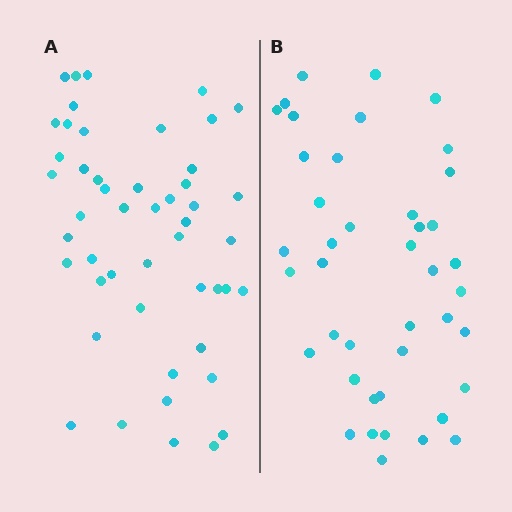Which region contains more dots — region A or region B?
Region A (the left region) has more dots.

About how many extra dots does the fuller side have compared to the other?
Region A has roughly 8 or so more dots than region B.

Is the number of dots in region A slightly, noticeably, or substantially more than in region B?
Region A has only slightly more — the two regions are fairly close. The ratio is roughly 1.2 to 1.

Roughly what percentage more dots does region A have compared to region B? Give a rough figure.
About 15% more.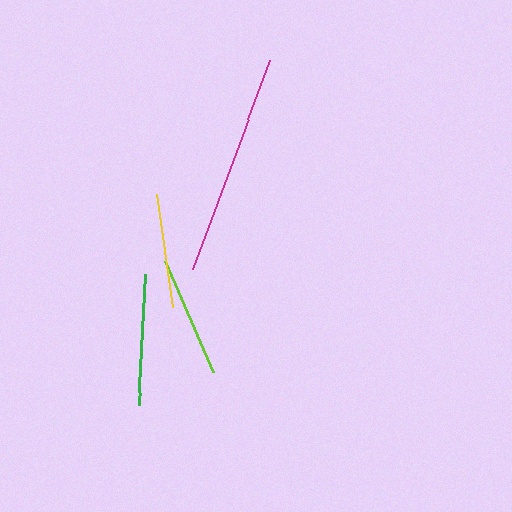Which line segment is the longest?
The magenta line is the longest at approximately 223 pixels.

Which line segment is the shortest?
The yellow line is the shortest at approximately 114 pixels.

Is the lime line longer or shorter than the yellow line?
The lime line is longer than the yellow line.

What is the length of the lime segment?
The lime segment is approximately 120 pixels long.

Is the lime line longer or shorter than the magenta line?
The magenta line is longer than the lime line.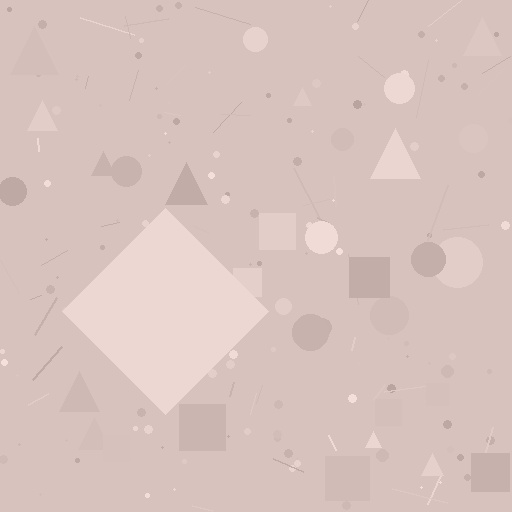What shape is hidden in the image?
A diamond is hidden in the image.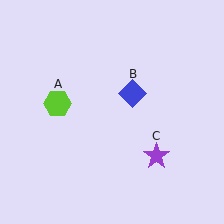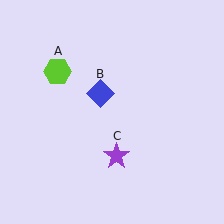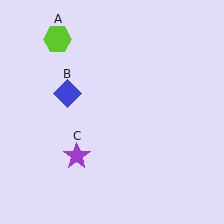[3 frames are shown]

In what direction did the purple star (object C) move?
The purple star (object C) moved left.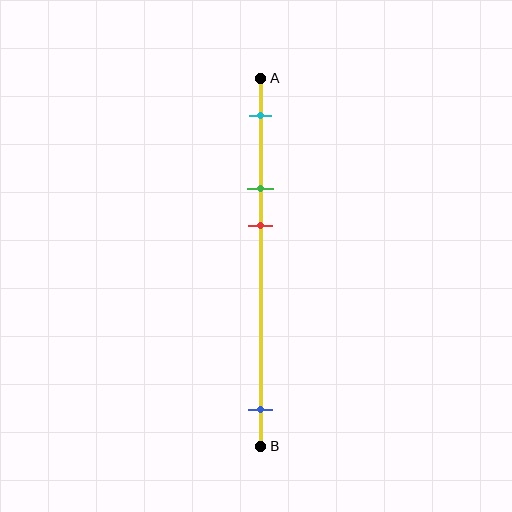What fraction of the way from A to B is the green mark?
The green mark is approximately 30% (0.3) of the way from A to B.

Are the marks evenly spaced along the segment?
No, the marks are not evenly spaced.